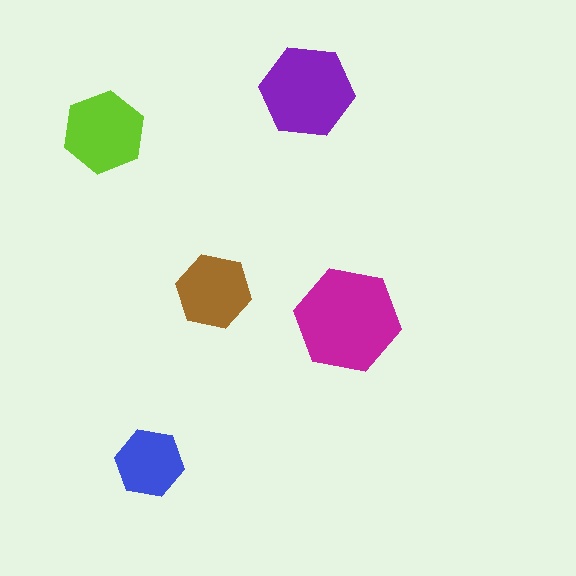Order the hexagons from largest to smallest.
the magenta one, the purple one, the lime one, the brown one, the blue one.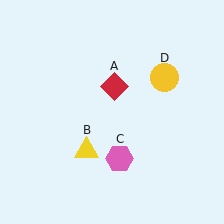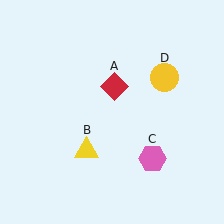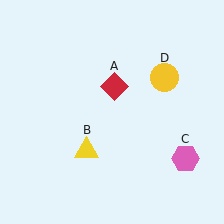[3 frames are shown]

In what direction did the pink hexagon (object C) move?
The pink hexagon (object C) moved right.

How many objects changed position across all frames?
1 object changed position: pink hexagon (object C).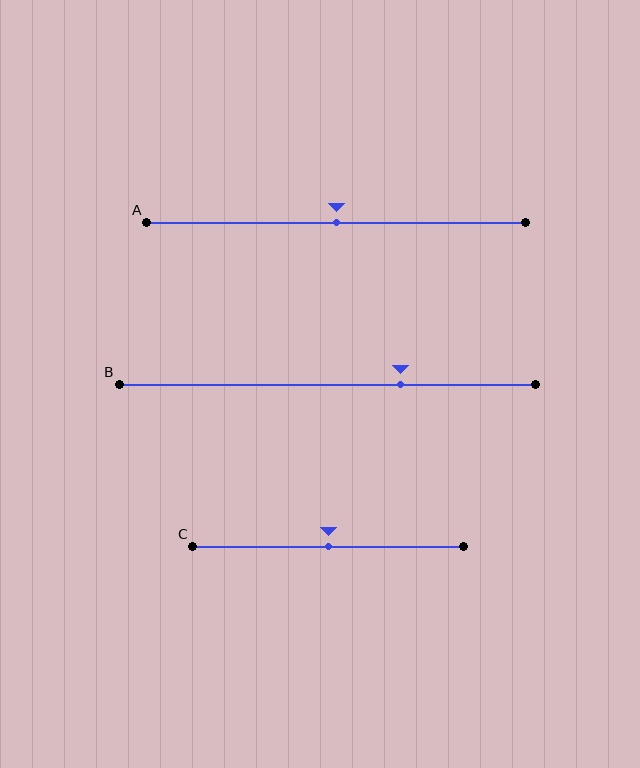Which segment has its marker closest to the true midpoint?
Segment A has its marker closest to the true midpoint.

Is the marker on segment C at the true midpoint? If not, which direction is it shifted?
Yes, the marker on segment C is at the true midpoint.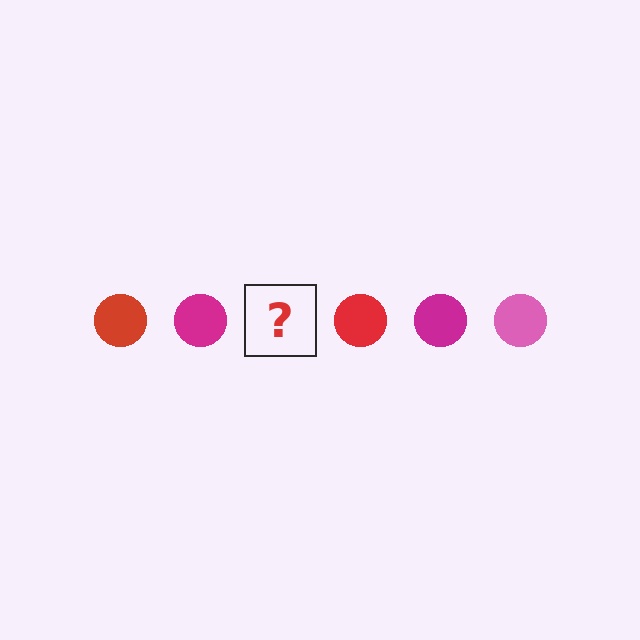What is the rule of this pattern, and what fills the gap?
The rule is that the pattern cycles through red, magenta, pink circles. The gap should be filled with a pink circle.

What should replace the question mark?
The question mark should be replaced with a pink circle.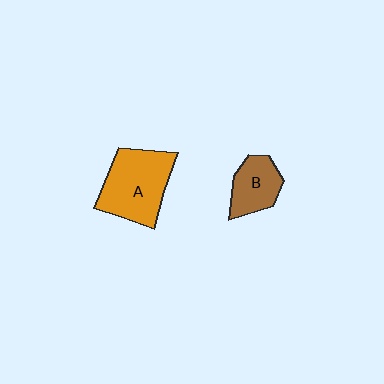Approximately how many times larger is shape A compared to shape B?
Approximately 1.8 times.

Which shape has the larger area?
Shape A (orange).